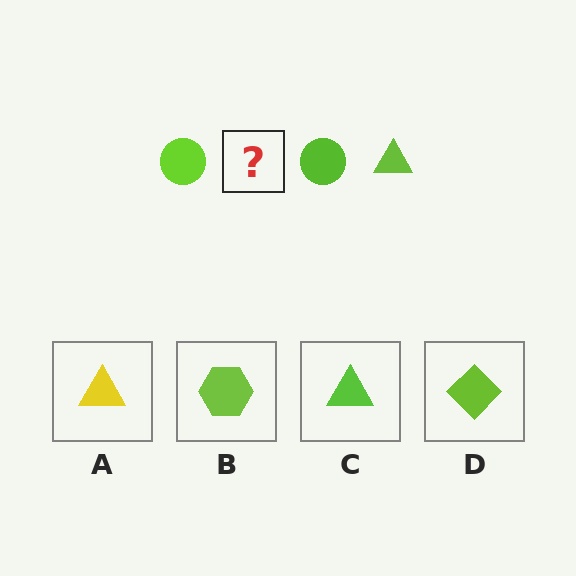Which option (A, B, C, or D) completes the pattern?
C.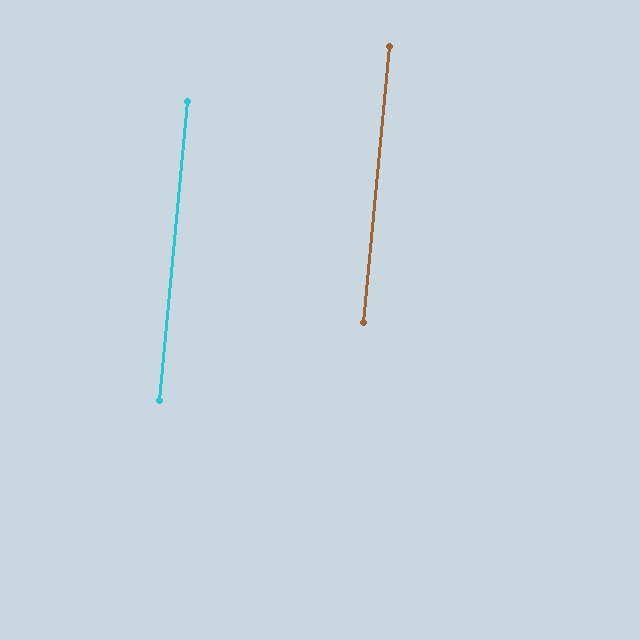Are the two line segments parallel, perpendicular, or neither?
Parallel — their directions differ by only 0.0°.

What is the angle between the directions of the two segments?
Approximately 0 degrees.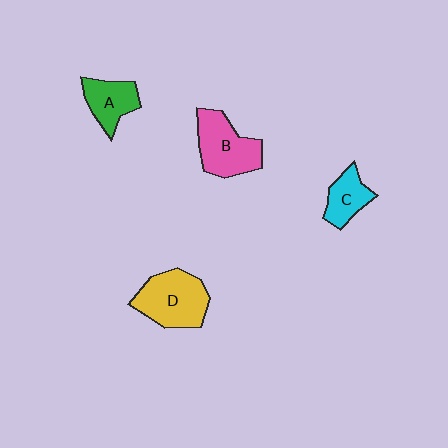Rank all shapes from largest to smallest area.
From largest to smallest: D (yellow), B (pink), A (green), C (cyan).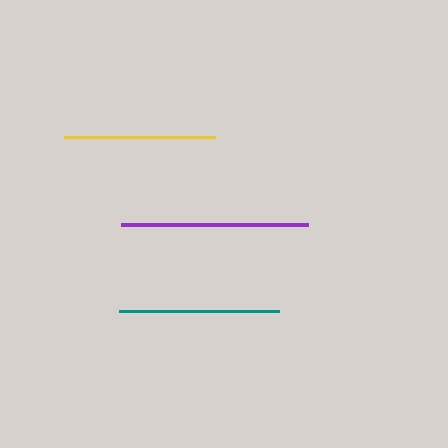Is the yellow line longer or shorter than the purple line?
The purple line is longer than the yellow line.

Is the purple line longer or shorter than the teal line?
The purple line is longer than the teal line.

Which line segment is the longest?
The purple line is the longest at approximately 187 pixels.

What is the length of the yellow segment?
The yellow segment is approximately 152 pixels long.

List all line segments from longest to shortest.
From longest to shortest: purple, teal, yellow.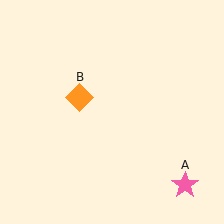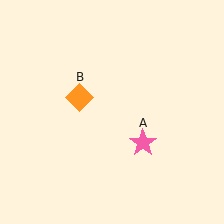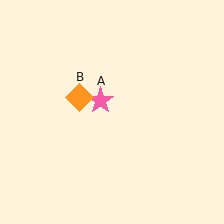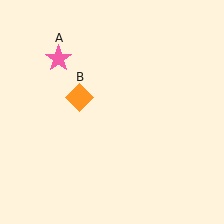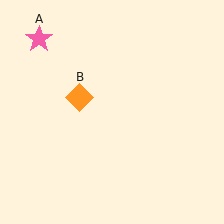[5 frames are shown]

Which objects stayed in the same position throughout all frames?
Orange diamond (object B) remained stationary.